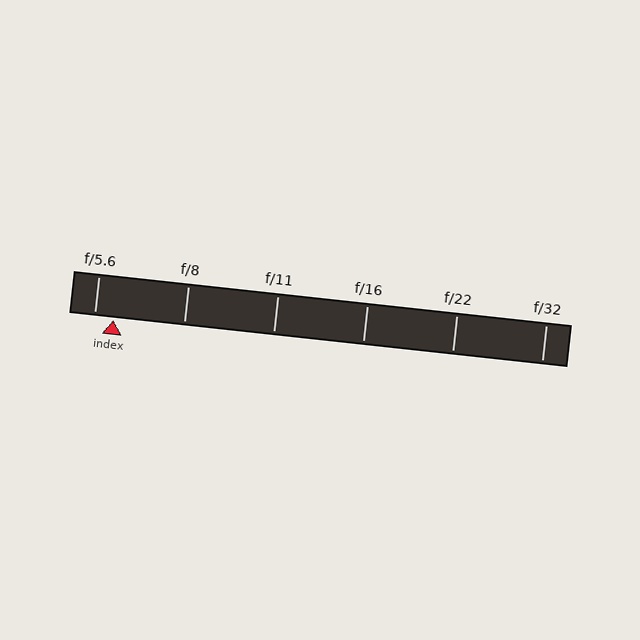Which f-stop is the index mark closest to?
The index mark is closest to f/5.6.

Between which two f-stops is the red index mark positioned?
The index mark is between f/5.6 and f/8.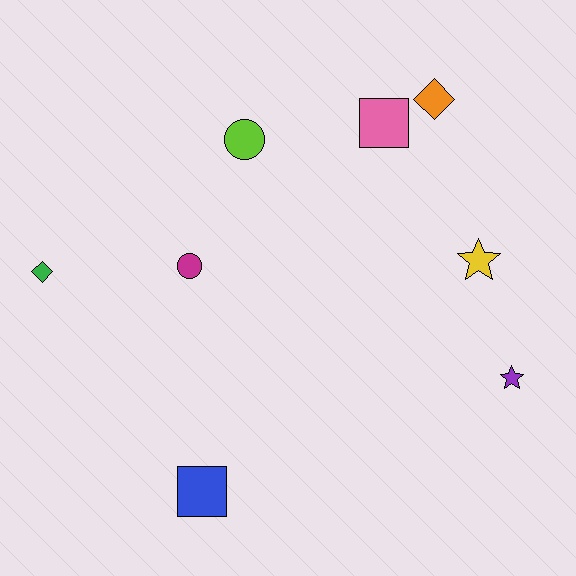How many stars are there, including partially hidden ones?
There are 2 stars.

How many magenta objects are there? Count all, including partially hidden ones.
There is 1 magenta object.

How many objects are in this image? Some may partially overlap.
There are 8 objects.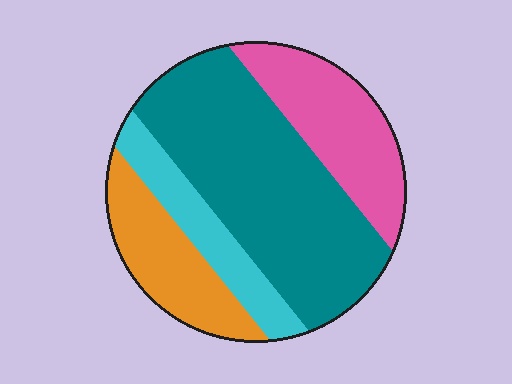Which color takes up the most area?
Teal, at roughly 45%.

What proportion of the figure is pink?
Pink covers roughly 20% of the figure.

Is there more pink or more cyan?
Pink.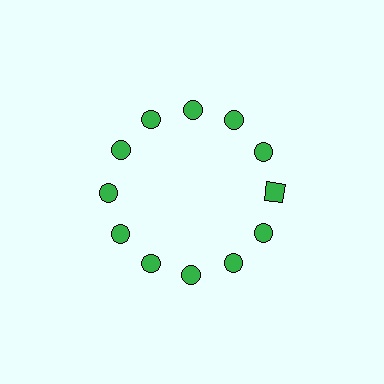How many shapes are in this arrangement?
There are 12 shapes arranged in a ring pattern.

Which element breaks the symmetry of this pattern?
The green square at roughly the 3 o'clock position breaks the symmetry. All other shapes are green circles.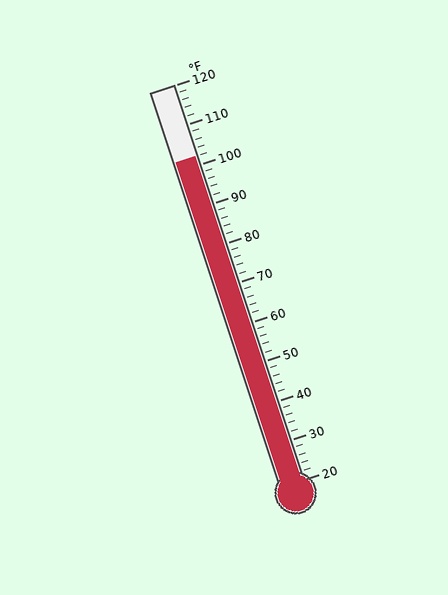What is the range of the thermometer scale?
The thermometer scale ranges from 20°F to 120°F.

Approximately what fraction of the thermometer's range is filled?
The thermometer is filled to approximately 80% of its range.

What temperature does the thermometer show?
The thermometer shows approximately 102°F.